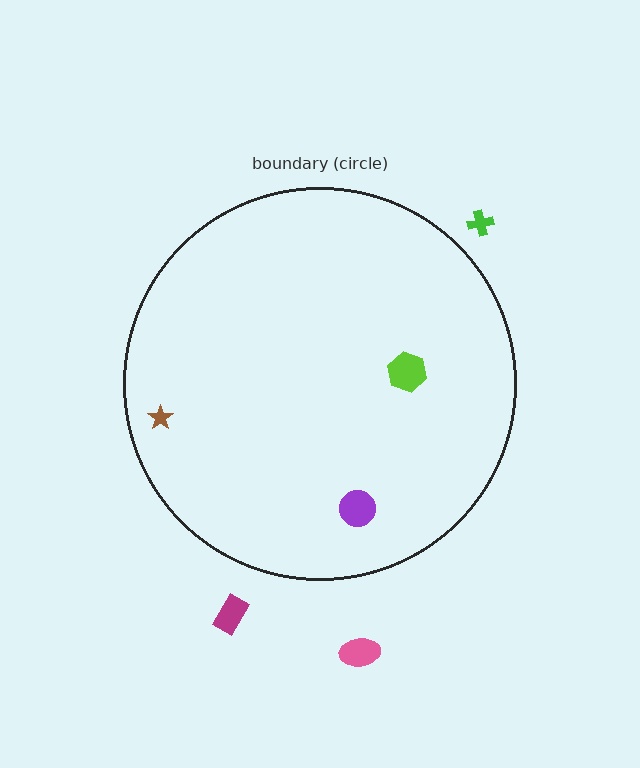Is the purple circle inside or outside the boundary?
Inside.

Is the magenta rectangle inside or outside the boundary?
Outside.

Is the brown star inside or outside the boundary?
Inside.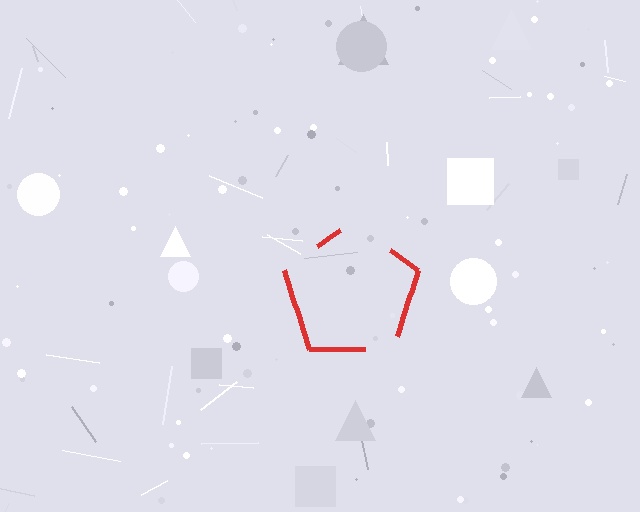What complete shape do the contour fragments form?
The contour fragments form a pentagon.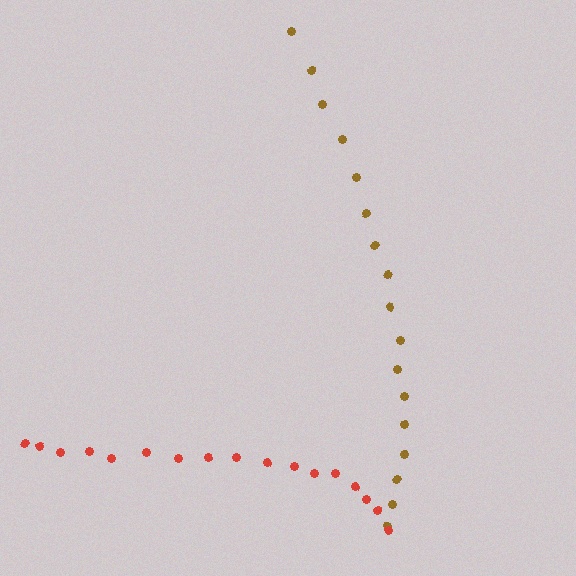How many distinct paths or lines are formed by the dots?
There are 2 distinct paths.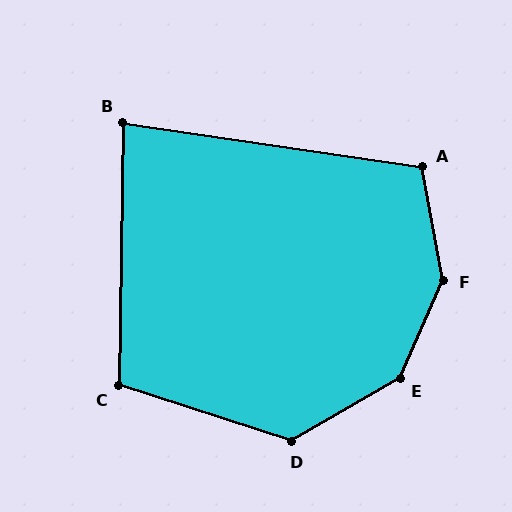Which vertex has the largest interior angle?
F, at approximately 146 degrees.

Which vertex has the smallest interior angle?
B, at approximately 82 degrees.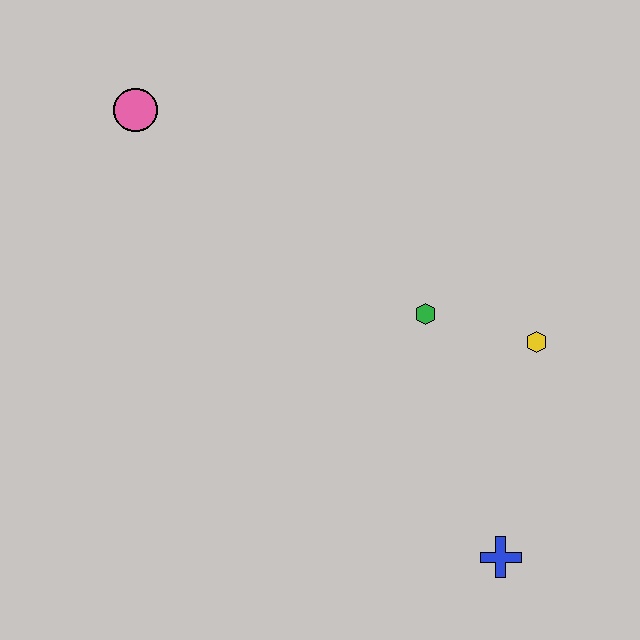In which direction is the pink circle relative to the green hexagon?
The pink circle is to the left of the green hexagon.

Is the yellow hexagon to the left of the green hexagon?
No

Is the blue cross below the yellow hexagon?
Yes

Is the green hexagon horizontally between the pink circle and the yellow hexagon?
Yes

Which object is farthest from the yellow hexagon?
The pink circle is farthest from the yellow hexagon.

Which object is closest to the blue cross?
The yellow hexagon is closest to the blue cross.